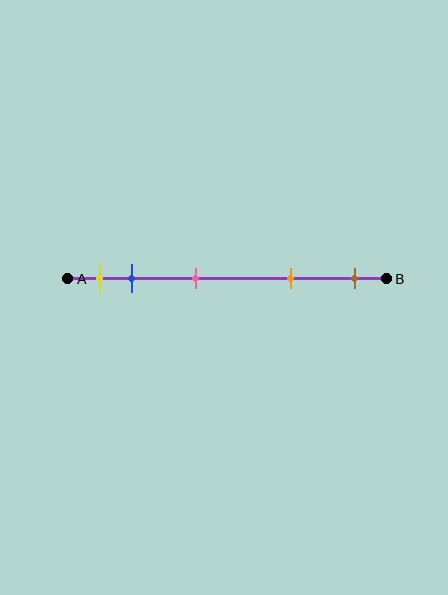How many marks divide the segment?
There are 5 marks dividing the segment.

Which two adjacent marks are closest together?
The yellow and blue marks are the closest adjacent pair.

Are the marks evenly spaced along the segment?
No, the marks are not evenly spaced.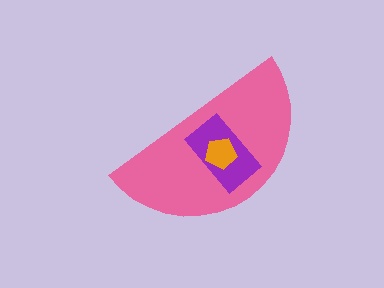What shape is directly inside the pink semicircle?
The purple rectangle.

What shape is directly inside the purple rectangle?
The orange pentagon.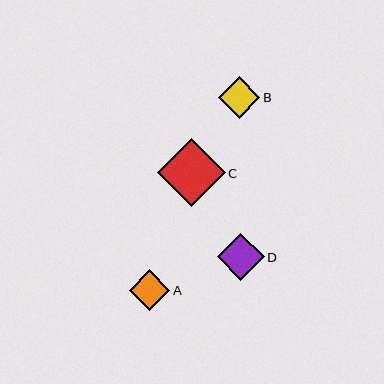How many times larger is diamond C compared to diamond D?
Diamond C is approximately 1.5 times the size of diamond D.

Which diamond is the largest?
Diamond C is the largest with a size of approximately 68 pixels.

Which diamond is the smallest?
Diamond A is the smallest with a size of approximately 41 pixels.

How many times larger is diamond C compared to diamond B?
Diamond C is approximately 1.6 times the size of diamond B.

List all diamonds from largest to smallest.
From largest to smallest: C, D, B, A.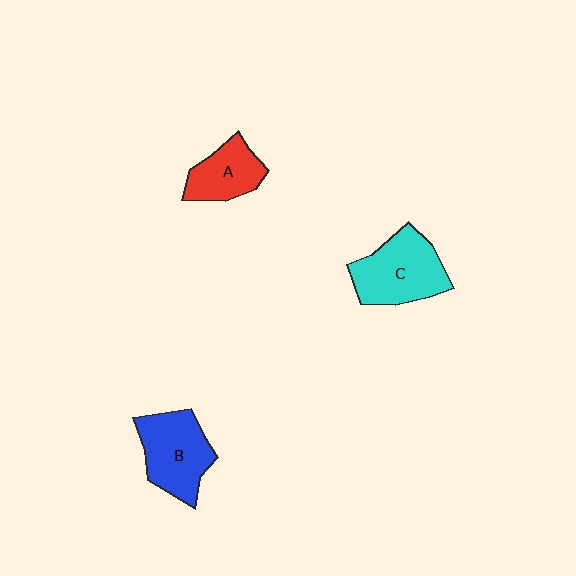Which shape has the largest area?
Shape C (cyan).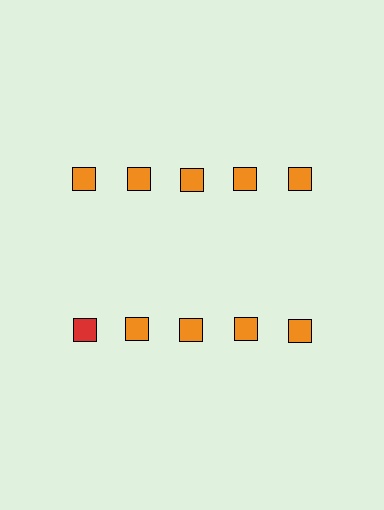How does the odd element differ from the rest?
It has a different color: red instead of orange.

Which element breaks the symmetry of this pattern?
The red square in the second row, leftmost column breaks the symmetry. All other shapes are orange squares.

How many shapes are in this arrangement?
There are 10 shapes arranged in a grid pattern.